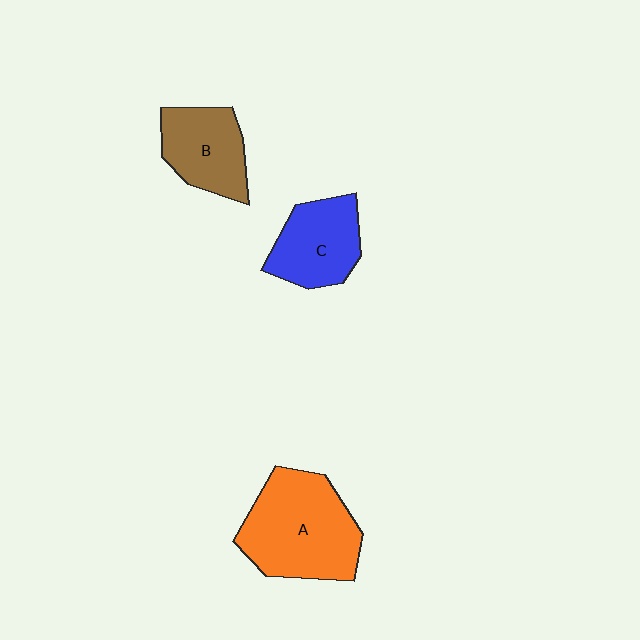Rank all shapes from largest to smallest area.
From largest to smallest: A (orange), C (blue), B (brown).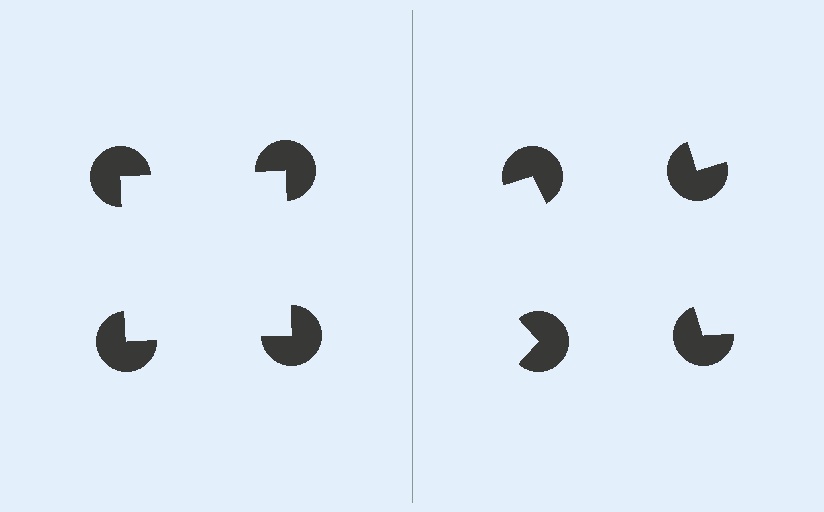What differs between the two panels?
The pac-man discs are positioned identically on both sides; only the wedge orientations differ. On the left they align to a square; on the right they are misaligned.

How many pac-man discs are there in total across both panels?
8 — 4 on each side.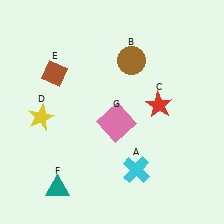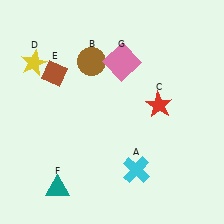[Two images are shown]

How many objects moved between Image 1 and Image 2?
3 objects moved between the two images.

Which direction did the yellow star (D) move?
The yellow star (D) moved up.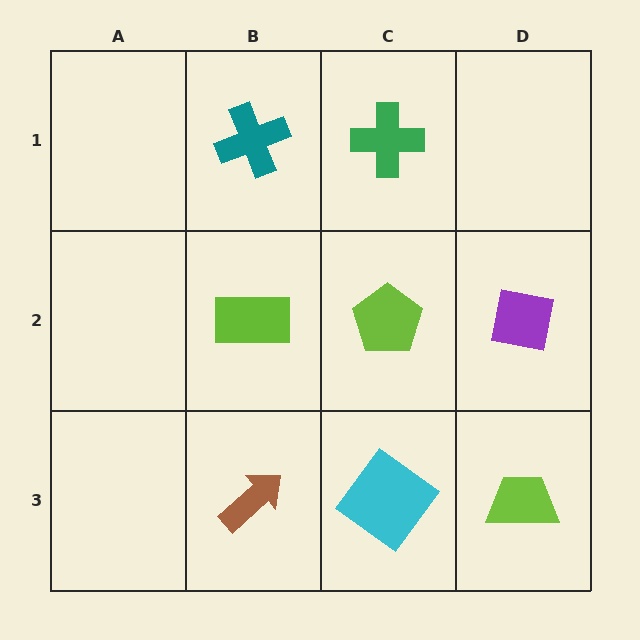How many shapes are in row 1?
2 shapes.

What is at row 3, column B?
A brown arrow.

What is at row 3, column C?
A cyan diamond.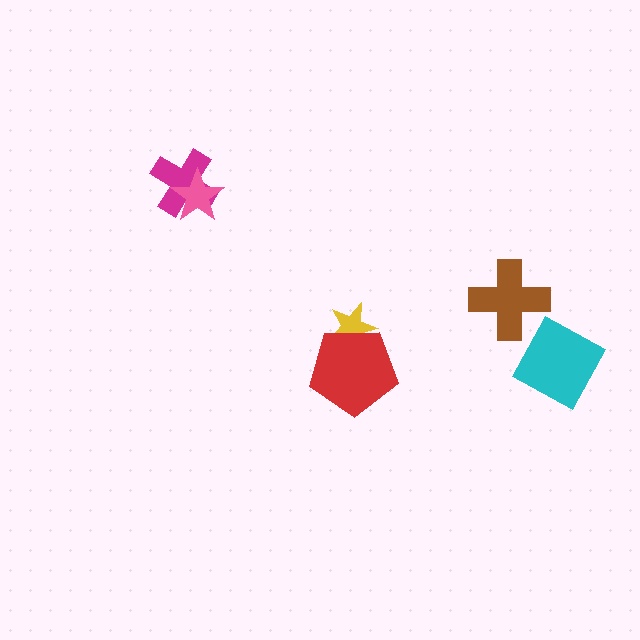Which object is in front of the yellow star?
The red pentagon is in front of the yellow star.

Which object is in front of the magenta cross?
The pink star is in front of the magenta cross.